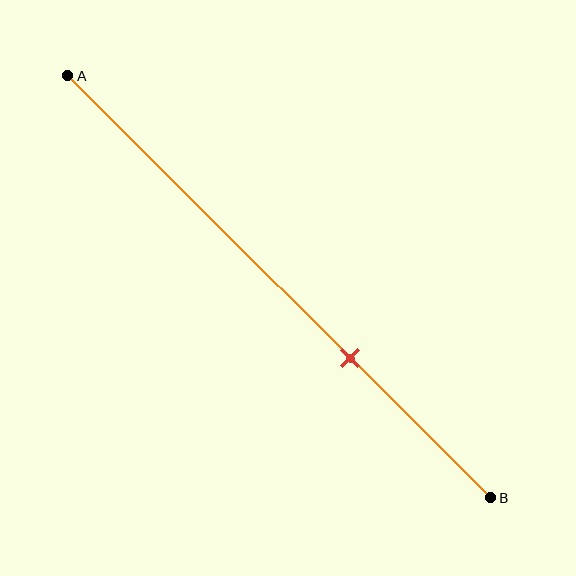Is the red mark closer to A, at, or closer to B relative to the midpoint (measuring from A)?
The red mark is closer to point B than the midpoint of segment AB.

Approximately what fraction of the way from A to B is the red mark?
The red mark is approximately 65% of the way from A to B.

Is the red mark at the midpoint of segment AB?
No, the mark is at about 65% from A, not at the 50% midpoint.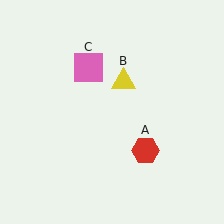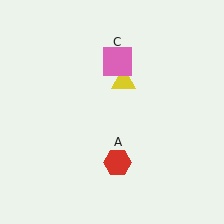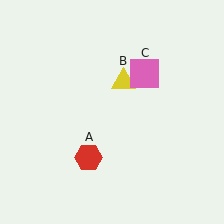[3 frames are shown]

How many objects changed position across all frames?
2 objects changed position: red hexagon (object A), pink square (object C).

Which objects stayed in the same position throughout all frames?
Yellow triangle (object B) remained stationary.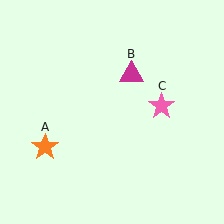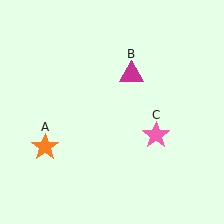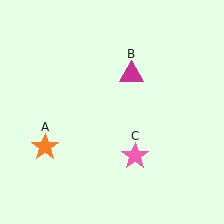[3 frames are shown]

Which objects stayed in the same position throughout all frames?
Orange star (object A) and magenta triangle (object B) remained stationary.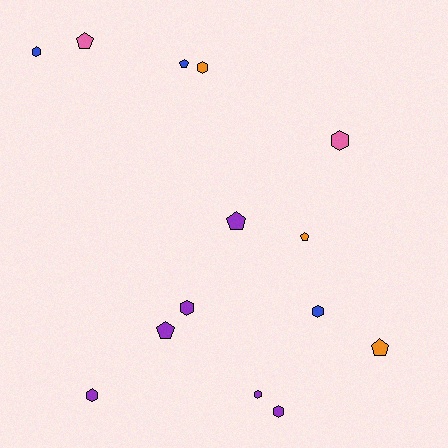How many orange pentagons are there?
There are 2 orange pentagons.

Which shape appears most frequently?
Hexagon, with 8 objects.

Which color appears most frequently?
Purple, with 6 objects.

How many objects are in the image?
There are 14 objects.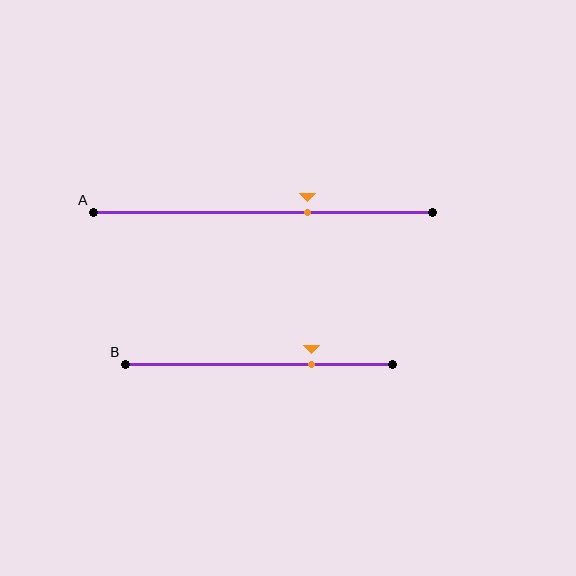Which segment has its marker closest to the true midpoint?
Segment A has its marker closest to the true midpoint.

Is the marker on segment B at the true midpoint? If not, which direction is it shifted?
No, the marker on segment B is shifted to the right by about 20% of the segment length.